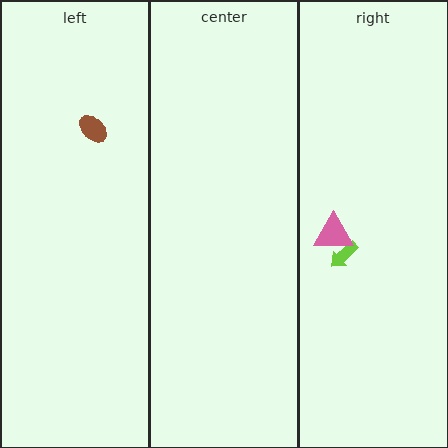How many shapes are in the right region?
2.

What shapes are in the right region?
The lime arrow, the pink triangle.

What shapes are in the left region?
The brown ellipse.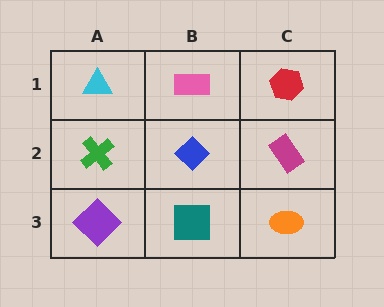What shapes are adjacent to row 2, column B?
A pink rectangle (row 1, column B), a teal square (row 3, column B), a green cross (row 2, column A), a magenta rectangle (row 2, column C).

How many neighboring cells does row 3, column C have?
2.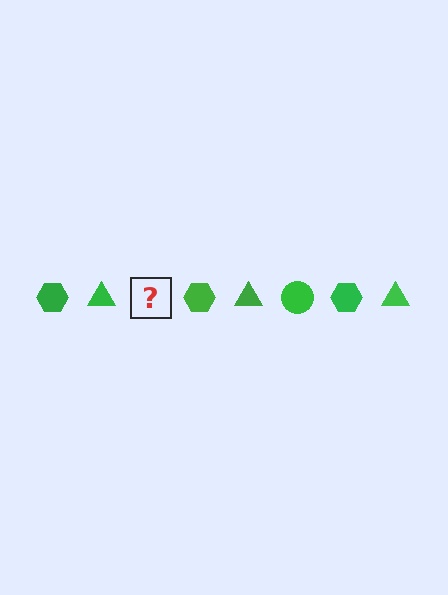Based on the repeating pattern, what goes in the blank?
The blank should be a green circle.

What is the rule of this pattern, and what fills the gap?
The rule is that the pattern cycles through hexagon, triangle, circle shapes in green. The gap should be filled with a green circle.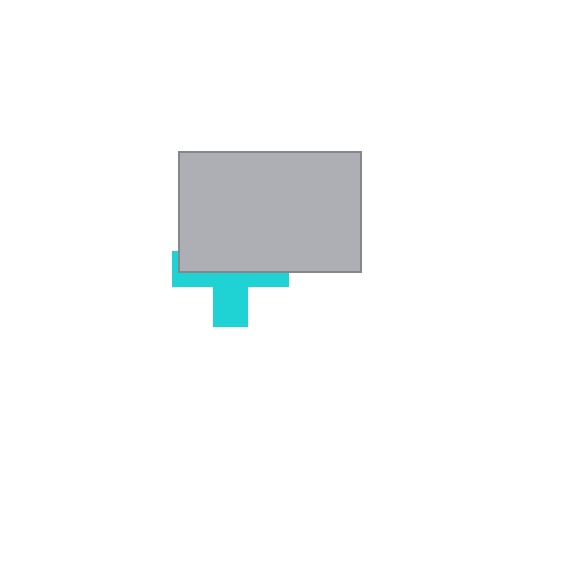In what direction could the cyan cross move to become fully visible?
The cyan cross could move down. That would shift it out from behind the light gray rectangle entirely.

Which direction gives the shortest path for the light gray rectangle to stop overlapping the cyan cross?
Moving up gives the shortest separation.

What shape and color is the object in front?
The object in front is a light gray rectangle.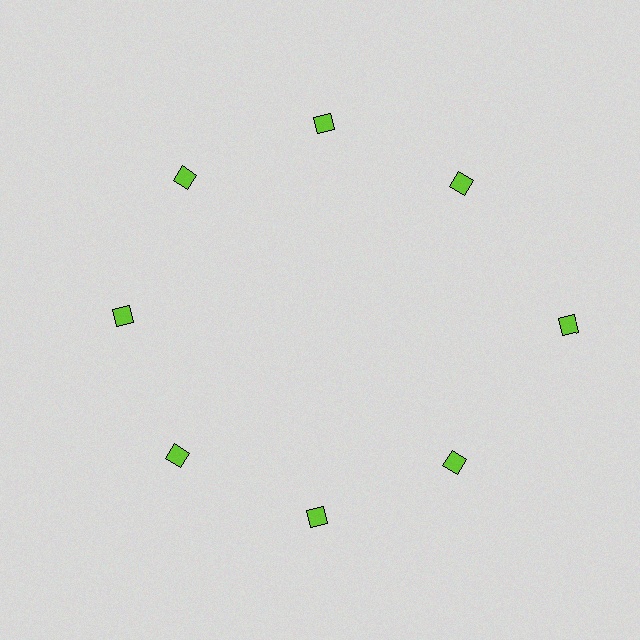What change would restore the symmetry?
The symmetry would be restored by moving it inward, back onto the ring so that all 8 diamonds sit at equal angles and equal distance from the center.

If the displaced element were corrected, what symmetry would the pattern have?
It would have 8-fold rotational symmetry — the pattern would map onto itself every 45 degrees.